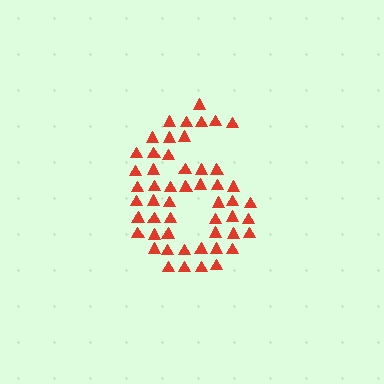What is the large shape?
The large shape is the digit 6.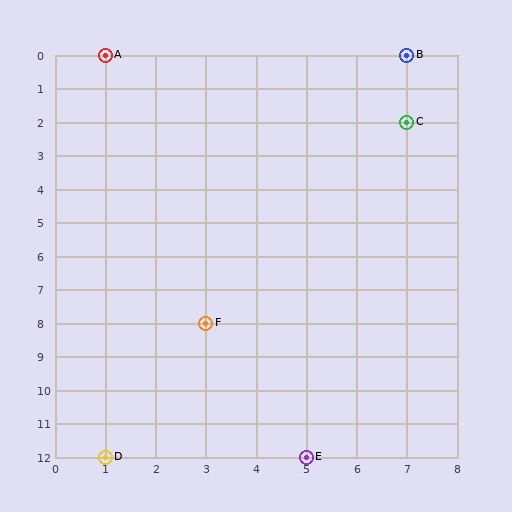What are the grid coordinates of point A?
Point A is at grid coordinates (1, 0).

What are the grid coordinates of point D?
Point D is at grid coordinates (1, 12).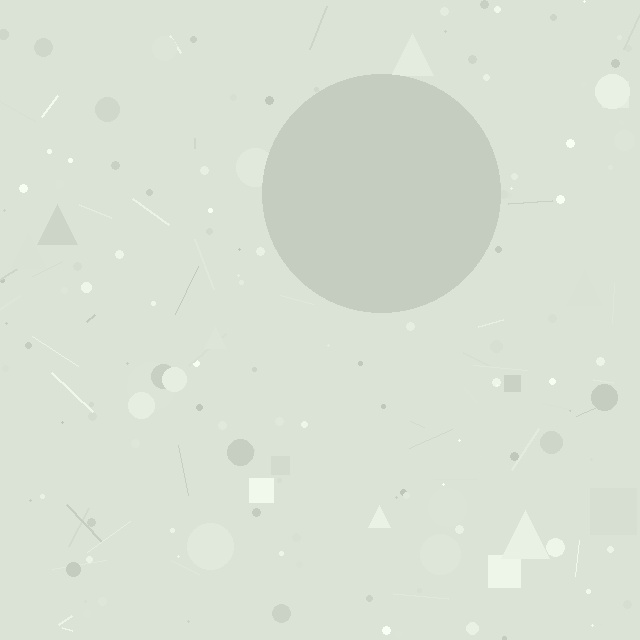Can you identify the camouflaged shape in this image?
The camouflaged shape is a circle.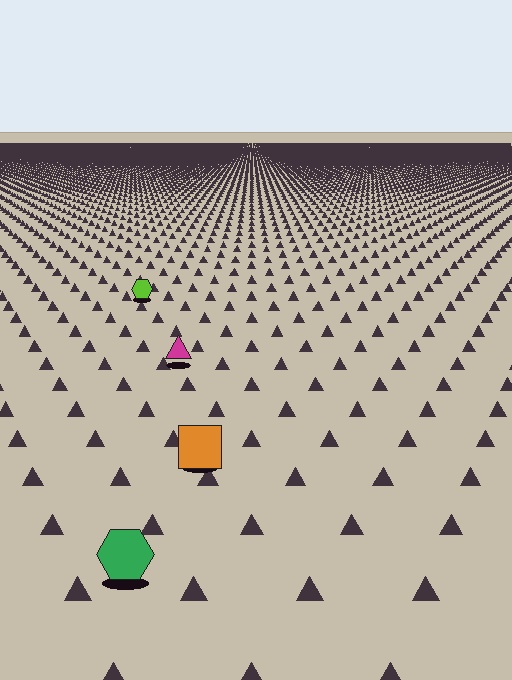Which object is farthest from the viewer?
The lime hexagon is farthest from the viewer. It appears smaller and the ground texture around it is denser.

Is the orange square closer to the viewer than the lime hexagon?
Yes. The orange square is closer — you can tell from the texture gradient: the ground texture is coarser near it.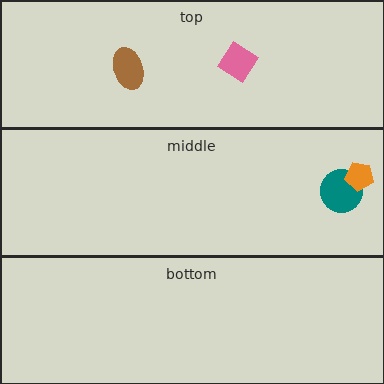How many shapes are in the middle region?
2.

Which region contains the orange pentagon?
The middle region.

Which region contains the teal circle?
The middle region.